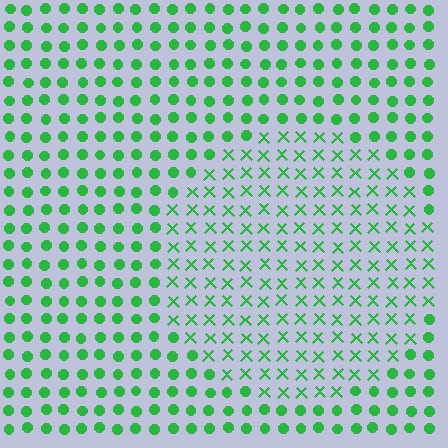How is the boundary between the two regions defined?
The boundary is defined by a change in element shape: X marks inside vs. circles outside. All elements share the same color and spacing.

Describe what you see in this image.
The image is filled with small green elements arranged in a uniform grid. A circle-shaped region contains X marks, while the surrounding area contains circles. The boundary is defined purely by the change in element shape.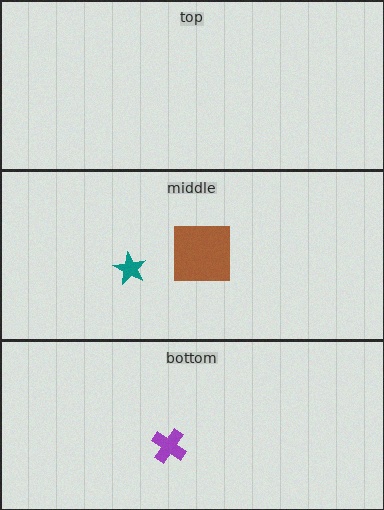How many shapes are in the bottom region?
1.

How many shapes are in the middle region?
2.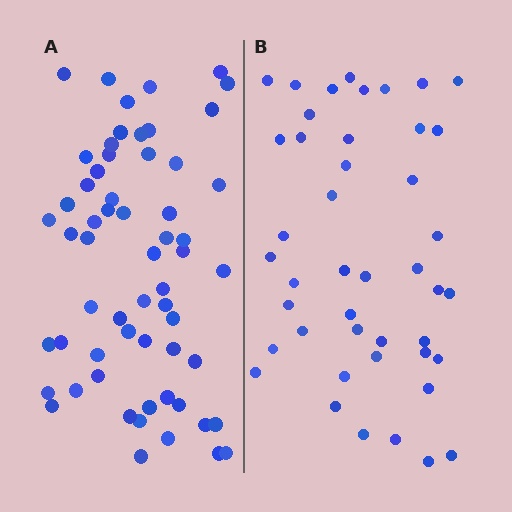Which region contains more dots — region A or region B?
Region A (the left region) has more dots.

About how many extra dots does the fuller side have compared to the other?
Region A has approximately 15 more dots than region B.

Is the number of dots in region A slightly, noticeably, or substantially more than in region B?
Region A has noticeably more, but not dramatically so. The ratio is roughly 1.4 to 1.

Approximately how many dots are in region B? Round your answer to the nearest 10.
About 40 dots. (The exact count is 44, which rounds to 40.)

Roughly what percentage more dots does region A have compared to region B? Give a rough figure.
About 35% more.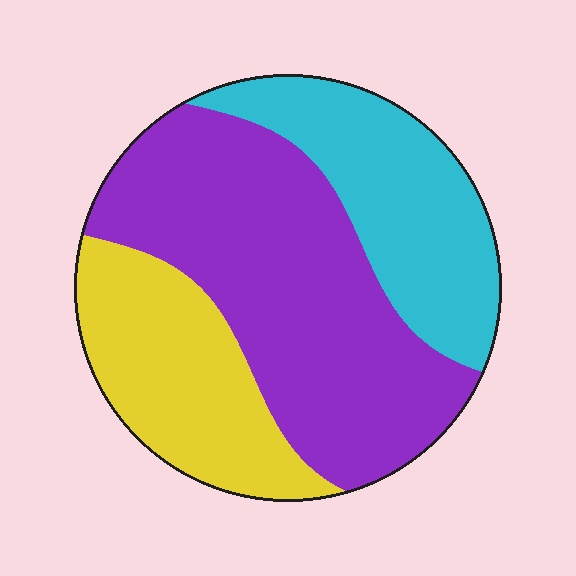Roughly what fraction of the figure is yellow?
Yellow takes up about one quarter (1/4) of the figure.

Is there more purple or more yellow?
Purple.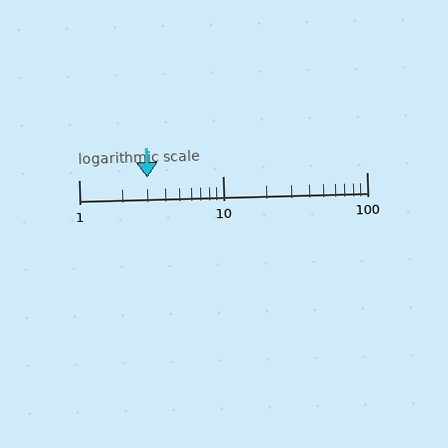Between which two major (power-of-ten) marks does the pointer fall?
The pointer is between 1 and 10.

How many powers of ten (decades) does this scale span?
The scale spans 2 decades, from 1 to 100.